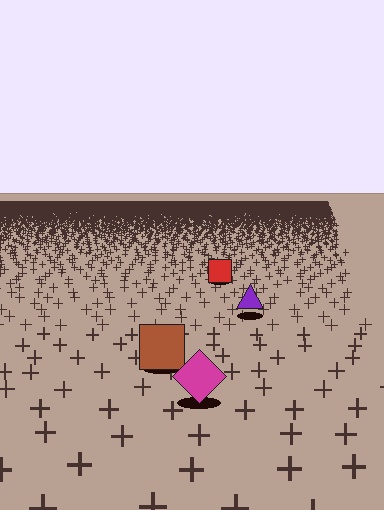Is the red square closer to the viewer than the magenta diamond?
No. The magenta diamond is closer — you can tell from the texture gradient: the ground texture is coarser near it.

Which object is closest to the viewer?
The magenta diamond is closest. The texture marks near it are larger and more spread out.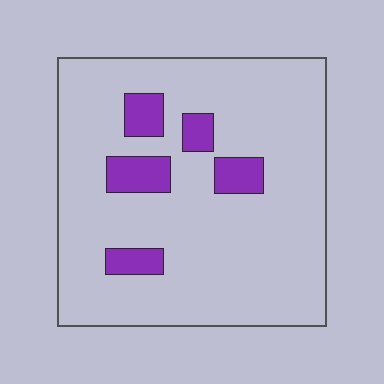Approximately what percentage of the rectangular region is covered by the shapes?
Approximately 10%.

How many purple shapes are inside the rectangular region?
5.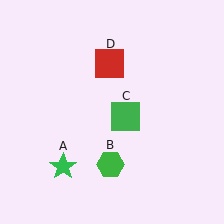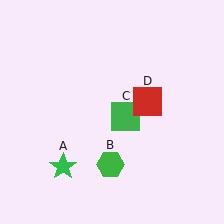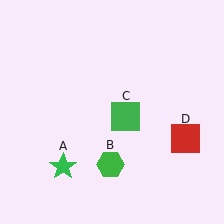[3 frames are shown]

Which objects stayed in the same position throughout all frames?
Green star (object A) and green hexagon (object B) and green square (object C) remained stationary.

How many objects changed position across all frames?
1 object changed position: red square (object D).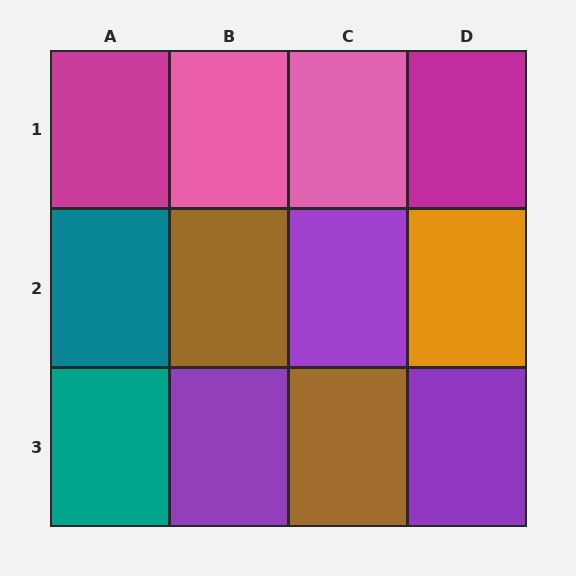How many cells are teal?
2 cells are teal.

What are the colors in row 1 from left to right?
Magenta, pink, pink, magenta.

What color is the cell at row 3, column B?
Purple.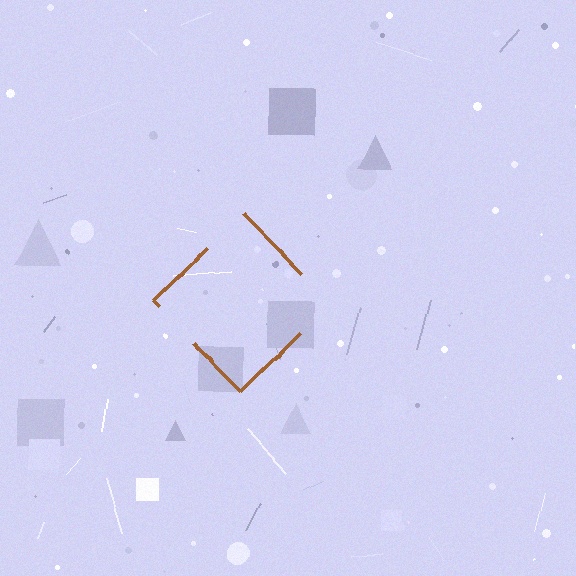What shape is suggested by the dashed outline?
The dashed outline suggests a diamond.